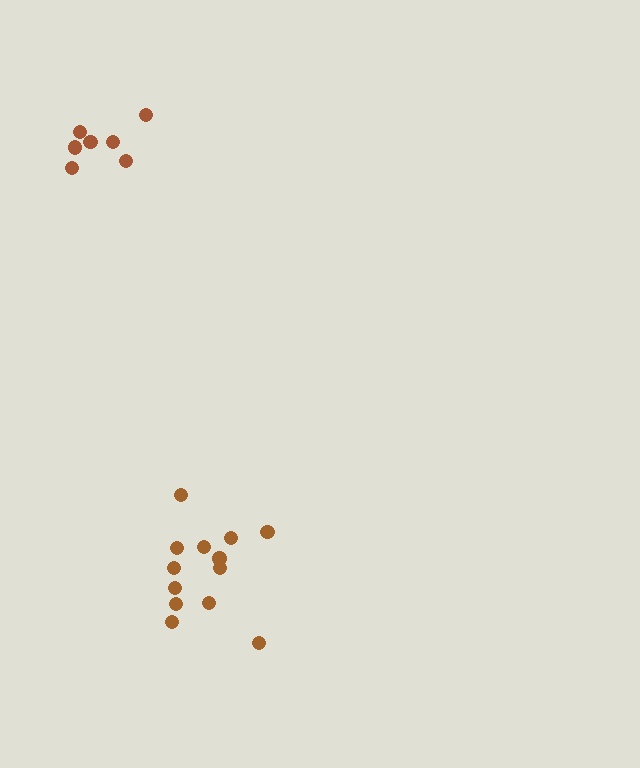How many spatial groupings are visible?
There are 2 spatial groupings.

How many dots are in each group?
Group 1: 7 dots, Group 2: 13 dots (20 total).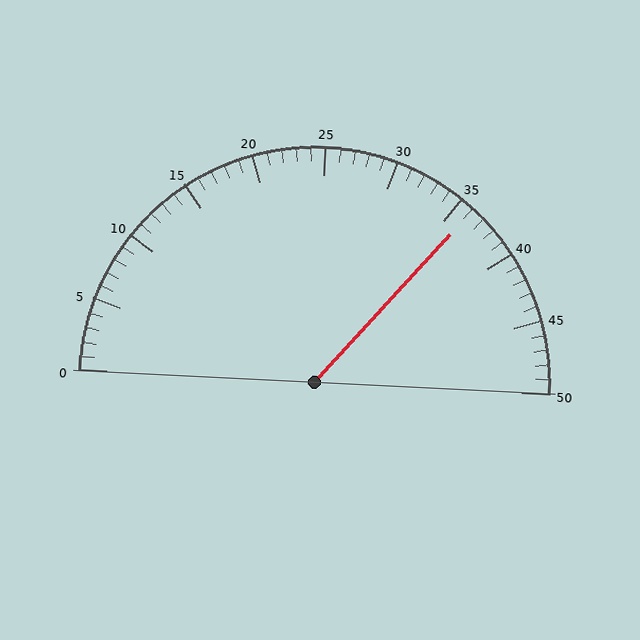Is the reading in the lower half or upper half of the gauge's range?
The reading is in the upper half of the range (0 to 50).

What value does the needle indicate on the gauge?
The needle indicates approximately 36.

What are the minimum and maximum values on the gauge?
The gauge ranges from 0 to 50.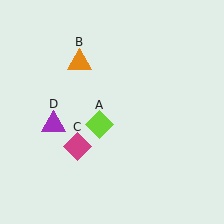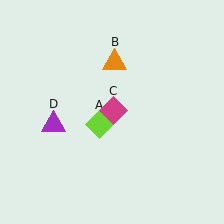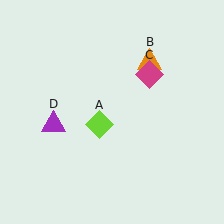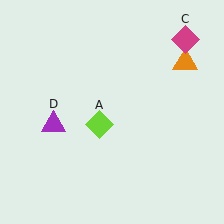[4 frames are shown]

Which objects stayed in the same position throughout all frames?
Lime diamond (object A) and purple triangle (object D) remained stationary.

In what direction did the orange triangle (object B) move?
The orange triangle (object B) moved right.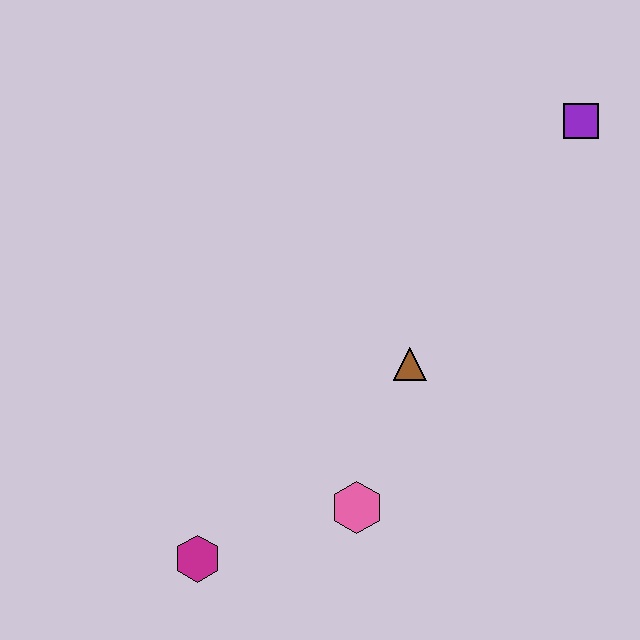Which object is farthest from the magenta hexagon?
The purple square is farthest from the magenta hexagon.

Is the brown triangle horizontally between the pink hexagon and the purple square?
Yes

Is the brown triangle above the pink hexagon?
Yes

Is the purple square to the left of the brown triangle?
No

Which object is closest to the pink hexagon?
The brown triangle is closest to the pink hexagon.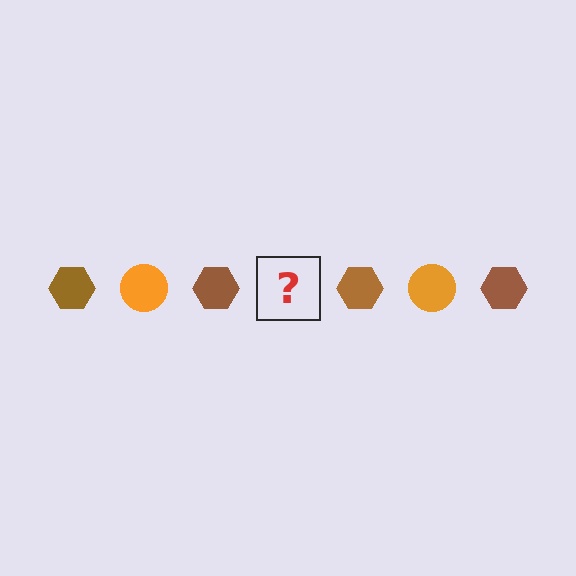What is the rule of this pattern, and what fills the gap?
The rule is that the pattern alternates between brown hexagon and orange circle. The gap should be filled with an orange circle.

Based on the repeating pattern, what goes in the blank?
The blank should be an orange circle.